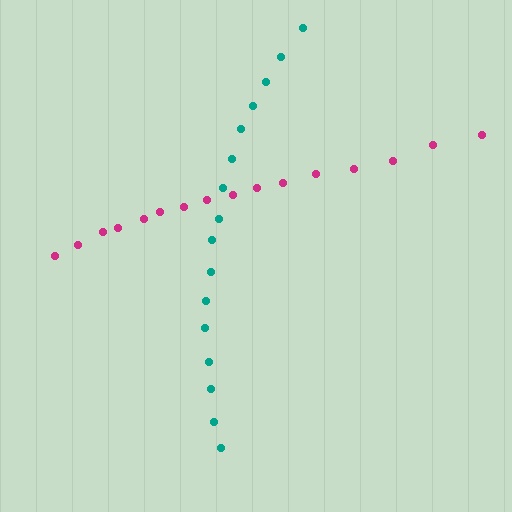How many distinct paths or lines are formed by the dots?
There are 2 distinct paths.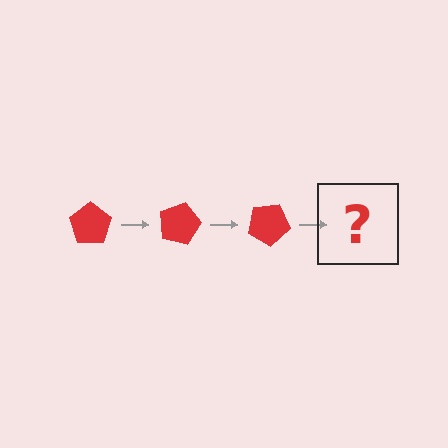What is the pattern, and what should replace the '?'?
The pattern is that the pentagon rotates 15 degrees each step. The '?' should be a red pentagon rotated 45 degrees.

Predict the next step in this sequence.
The next step is a red pentagon rotated 45 degrees.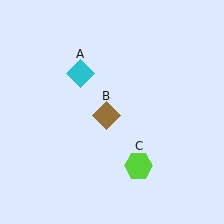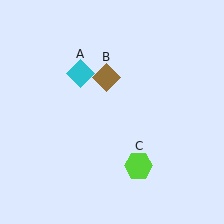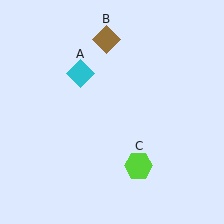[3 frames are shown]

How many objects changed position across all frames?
1 object changed position: brown diamond (object B).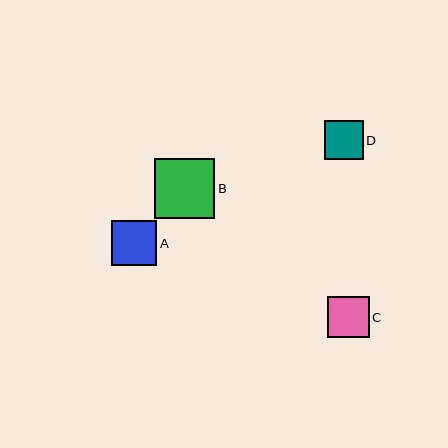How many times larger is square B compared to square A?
Square B is approximately 1.3 times the size of square A.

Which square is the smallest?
Square D is the smallest with a size of approximately 39 pixels.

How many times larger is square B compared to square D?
Square B is approximately 1.5 times the size of square D.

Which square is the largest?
Square B is the largest with a size of approximately 60 pixels.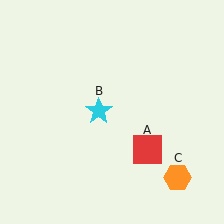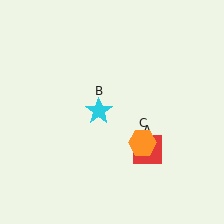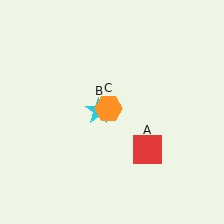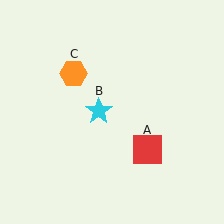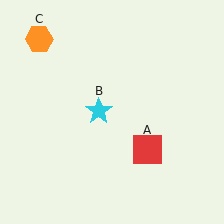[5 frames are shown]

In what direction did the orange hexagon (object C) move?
The orange hexagon (object C) moved up and to the left.